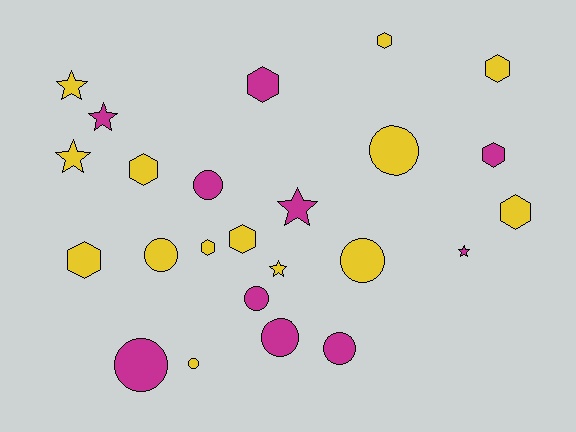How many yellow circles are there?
There are 4 yellow circles.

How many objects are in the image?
There are 24 objects.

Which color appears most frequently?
Yellow, with 14 objects.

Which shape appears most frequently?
Hexagon, with 9 objects.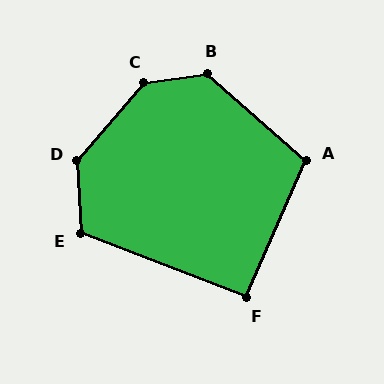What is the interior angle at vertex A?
Approximately 107 degrees (obtuse).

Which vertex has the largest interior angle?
C, at approximately 139 degrees.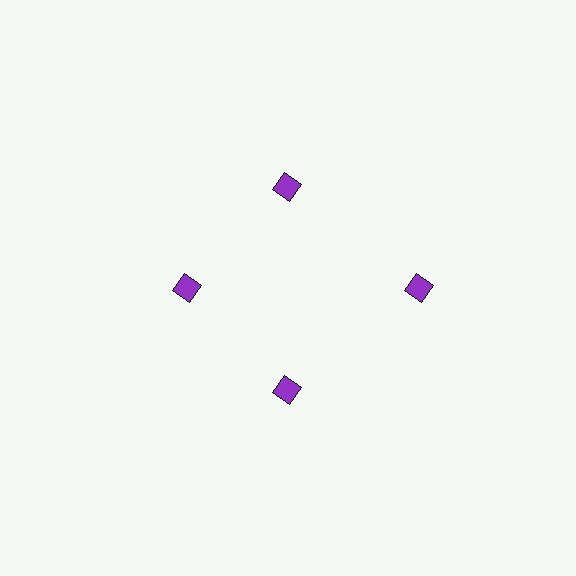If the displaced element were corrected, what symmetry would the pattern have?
It would have 4-fold rotational symmetry — the pattern would map onto itself every 90 degrees.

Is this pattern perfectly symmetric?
No. The 4 purple diamonds are arranged in a ring, but one element near the 3 o'clock position is pushed outward from the center, breaking the 4-fold rotational symmetry.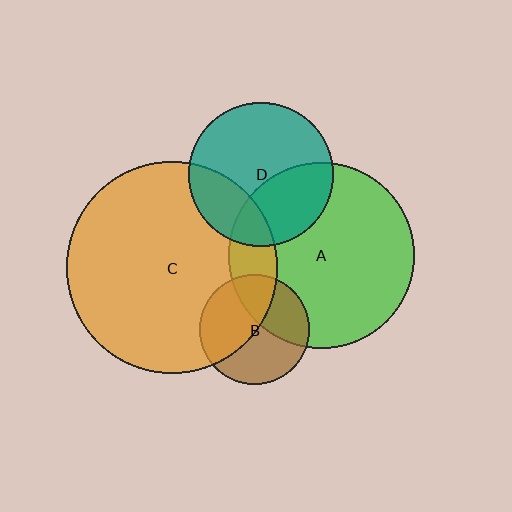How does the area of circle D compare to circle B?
Approximately 1.7 times.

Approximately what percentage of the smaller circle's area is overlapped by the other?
Approximately 45%.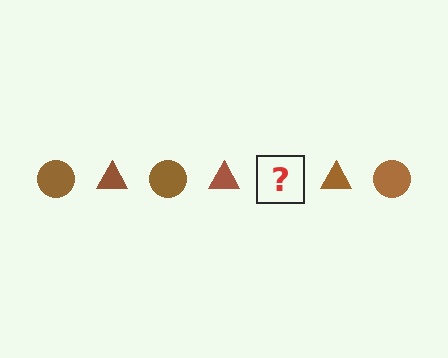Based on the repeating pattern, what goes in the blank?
The blank should be a brown circle.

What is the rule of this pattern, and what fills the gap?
The rule is that the pattern cycles through circle, triangle shapes in brown. The gap should be filled with a brown circle.